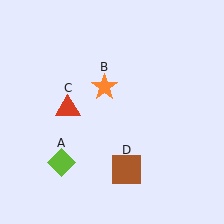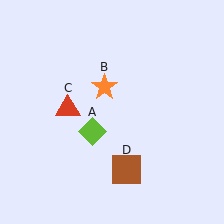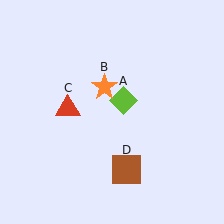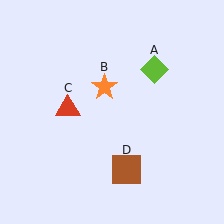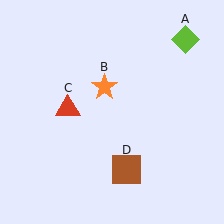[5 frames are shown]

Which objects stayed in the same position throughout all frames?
Orange star (object B) and red triangle (object C) and brown square (object D) remained stationary.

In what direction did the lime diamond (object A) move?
The lime diamond (object A) moved up and to the right.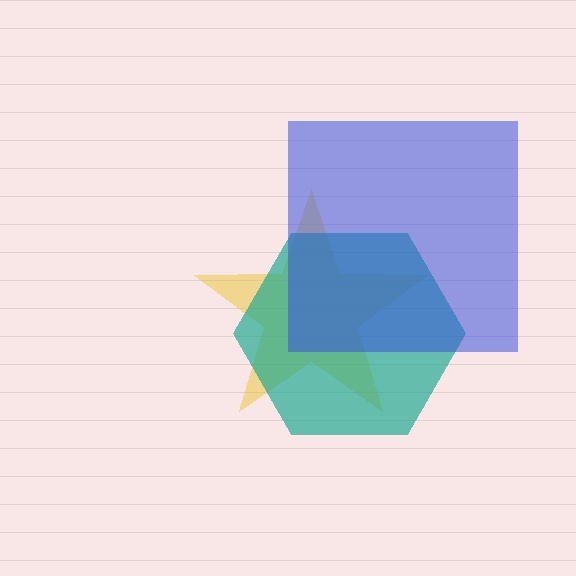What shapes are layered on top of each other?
The layered shapes are: a yellow star, a teal hexagon, a blue square.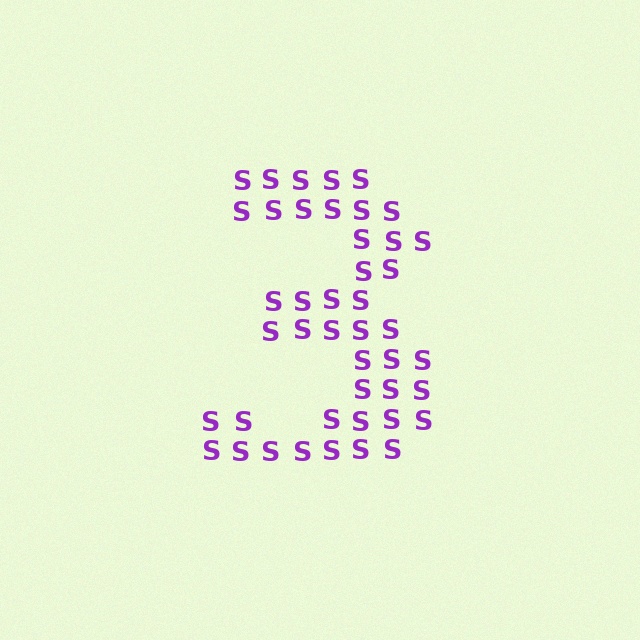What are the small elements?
The small elements are letter S's.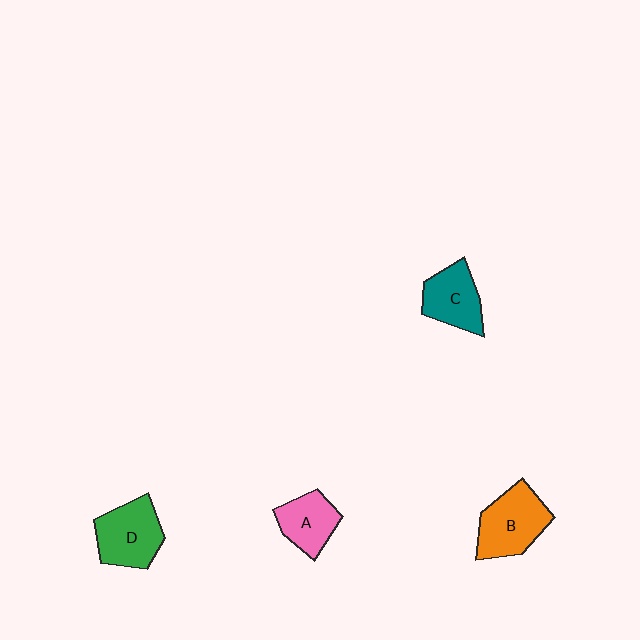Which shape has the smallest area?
Shape A (pink).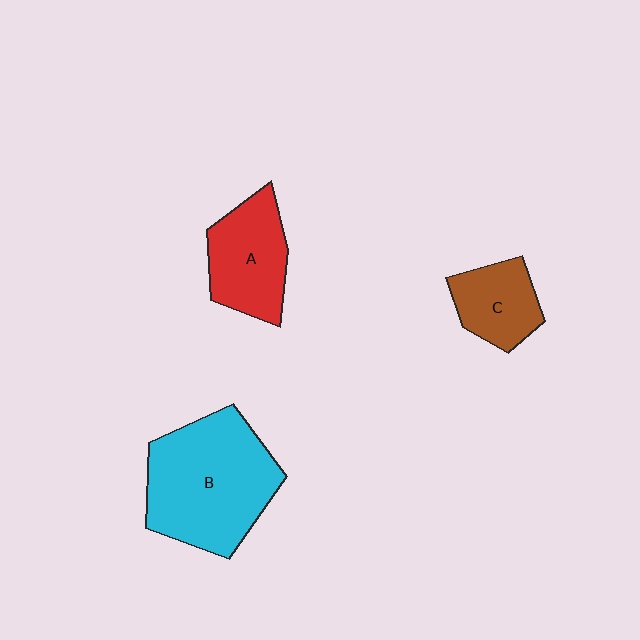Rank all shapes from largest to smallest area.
From largest to smallest: B (cyan), A (red), C (brown).